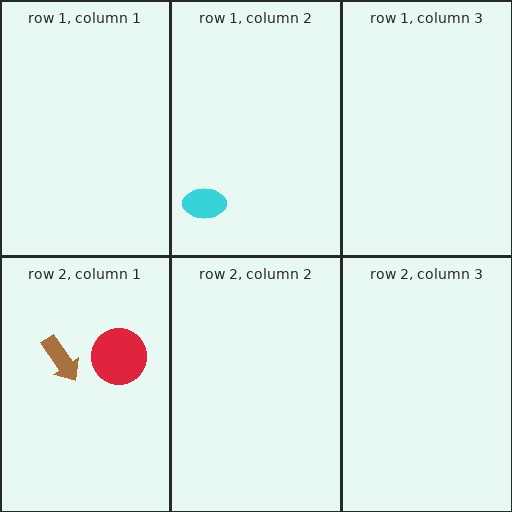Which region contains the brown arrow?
The row 2, column 1 region.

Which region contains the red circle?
The row 2, column 1 region.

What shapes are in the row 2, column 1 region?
The brown arrow, the red circle.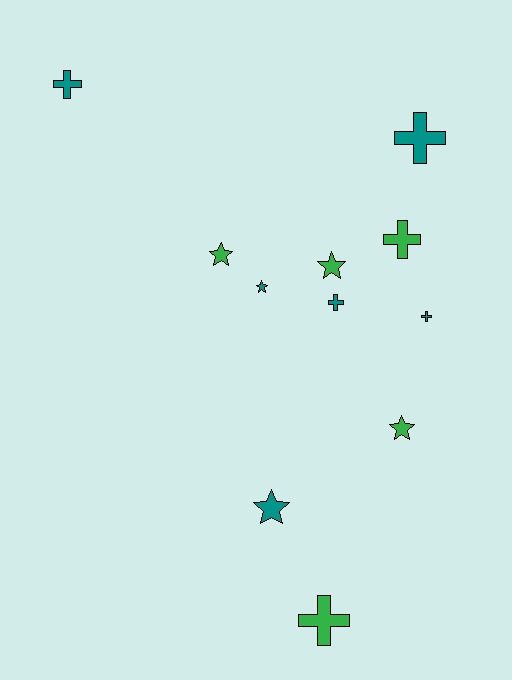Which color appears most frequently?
Teal, with 6 objects.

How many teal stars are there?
There are 2 teal stars.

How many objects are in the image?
There are 11 objects.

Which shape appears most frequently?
Cross, with 6 objects.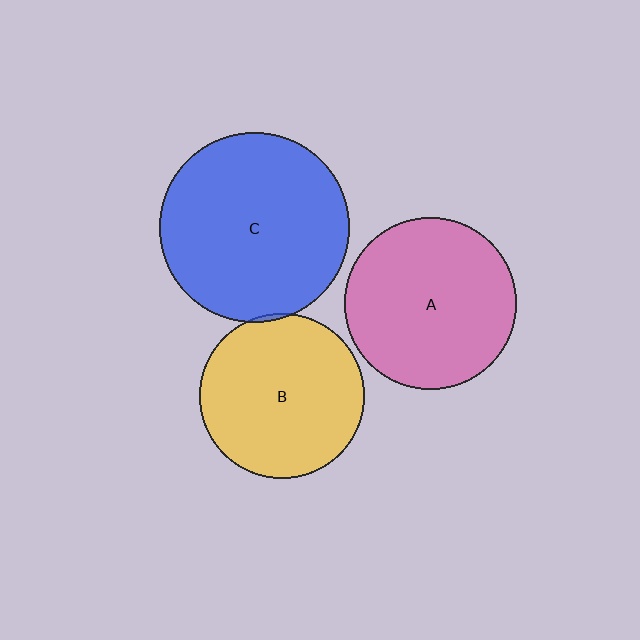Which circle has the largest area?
Circle C (blue).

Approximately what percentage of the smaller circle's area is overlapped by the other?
Approximately 5%.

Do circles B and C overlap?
Yes.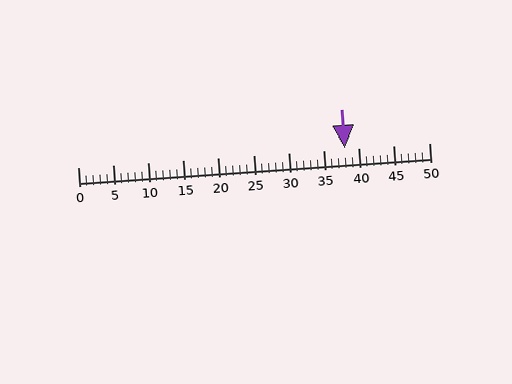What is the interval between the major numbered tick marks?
The major tick marks are spaced 5 units apart.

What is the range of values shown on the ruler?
The ruler shows values from 0 to 50.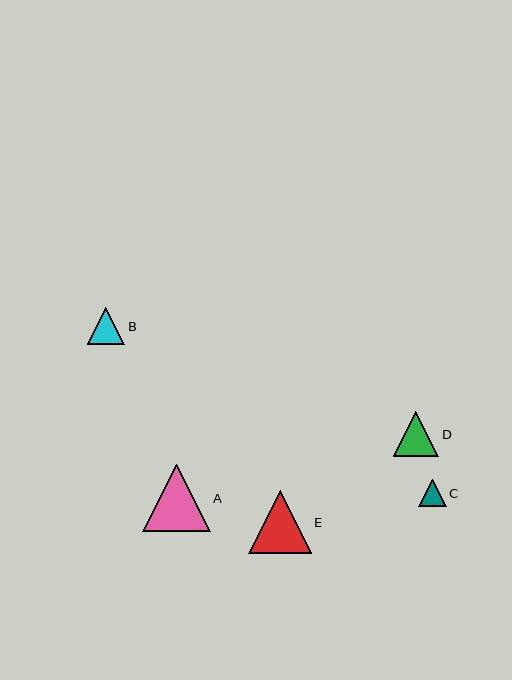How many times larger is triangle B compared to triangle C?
Triangle B is approximately 1.4 times the size of triangle C.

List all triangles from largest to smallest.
From largest to smallest: A, E, D, B, C.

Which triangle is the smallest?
Triangle C is the smallest with a size of approximately 28 pixels.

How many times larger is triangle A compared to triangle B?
Triangle A is approximately 1.8 times the size of triangle B.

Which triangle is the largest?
Triangle A is the largest with a size of approximately 67 pixels.